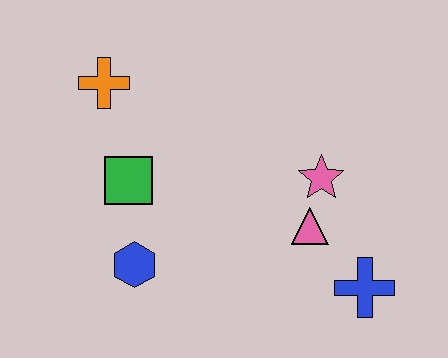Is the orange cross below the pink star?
No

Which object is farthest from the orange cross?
The blue cross is farthest from the orange cross.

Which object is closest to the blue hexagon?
The green square is closest to the blue hexagon.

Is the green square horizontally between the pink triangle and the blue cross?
No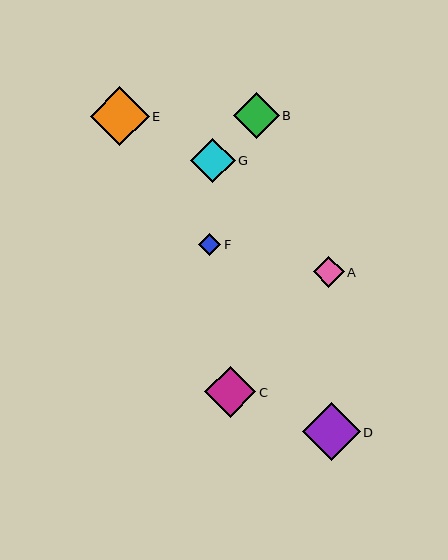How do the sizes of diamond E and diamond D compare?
Diamond E and diamond D are approximately the same size.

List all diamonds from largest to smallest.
From largest to smallest: E, D, C, B, G, A, F.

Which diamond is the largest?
Diamond E is the largest with a size of approximately 59 pixels.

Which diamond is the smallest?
Diamond F is the smallest with a size of approximately 22 pixels.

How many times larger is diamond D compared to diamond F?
Diamond D is approximately 2.6 times the size of diamond F.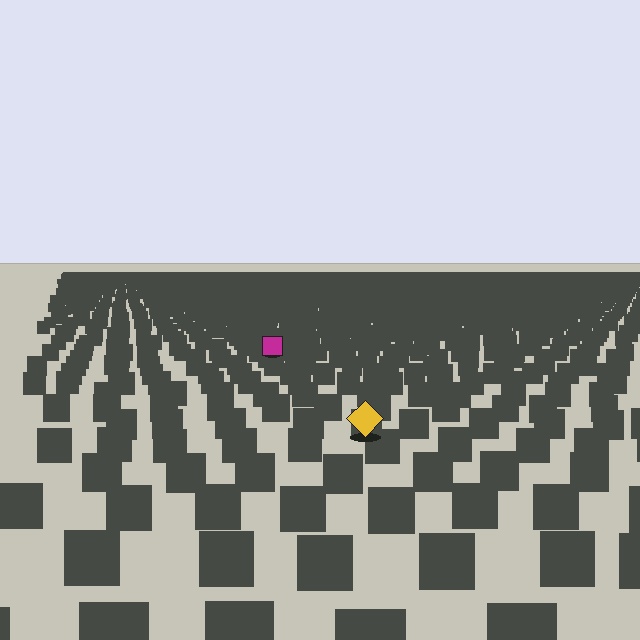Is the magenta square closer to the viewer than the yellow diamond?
No. The yellow diamond is closer — you can tell from the texture gradient: the ground texture is coarser near it.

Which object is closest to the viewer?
The yellow diamond is closest. The texture marks near it are larger and more spread out.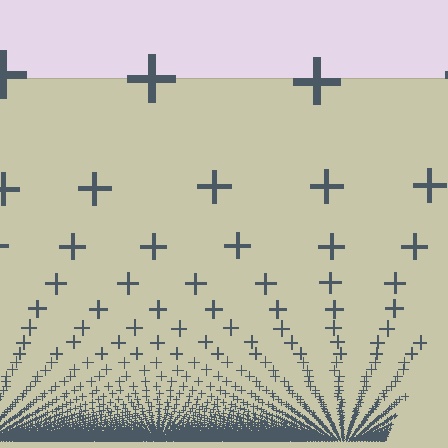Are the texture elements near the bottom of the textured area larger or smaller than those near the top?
Smaller. The gradient is inverted — elements near the bottom are smaller and denser.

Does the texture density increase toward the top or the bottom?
Density increases toward the bottom.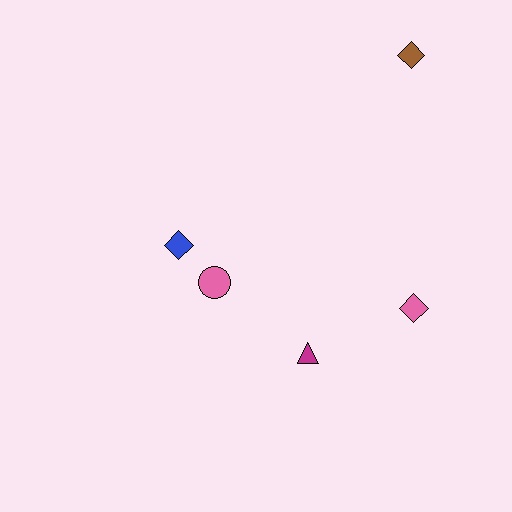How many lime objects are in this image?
There are no lime objects.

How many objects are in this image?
There are 5 objects.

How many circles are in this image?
There is 1 circle.